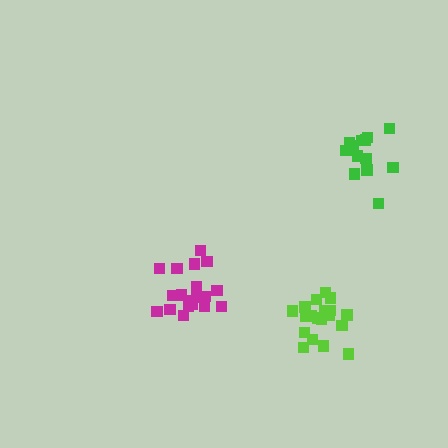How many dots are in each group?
Group 1: 19 dots, Group 2: 19 dots, Group 3: 13 dots (51 total).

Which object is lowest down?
The lime cluster is bottommost.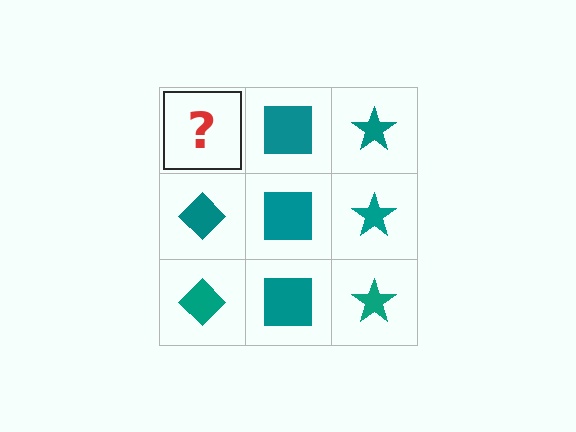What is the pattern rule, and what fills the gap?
The rule is that each column has a consistent shape. The gap should be filled with a teal diamond.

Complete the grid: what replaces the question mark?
The question mark should be replaced with a teal diamond.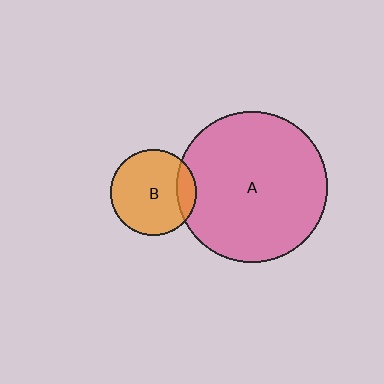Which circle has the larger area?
Circle A (pink).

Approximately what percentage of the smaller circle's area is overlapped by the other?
Approximately 15%.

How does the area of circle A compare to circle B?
Approximately 3.1 times.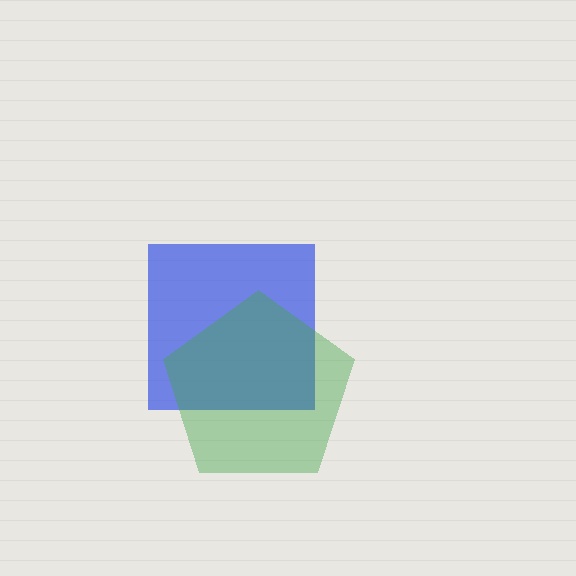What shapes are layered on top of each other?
The layered shapes are: a blue square, a green pentagon.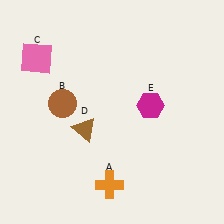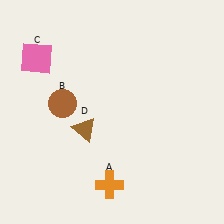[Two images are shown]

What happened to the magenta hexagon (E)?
The magenta hexagon (E) was removed in Image 2. It was in the top-right area of Image 1.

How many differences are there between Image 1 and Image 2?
There is 1 difference between the two images.